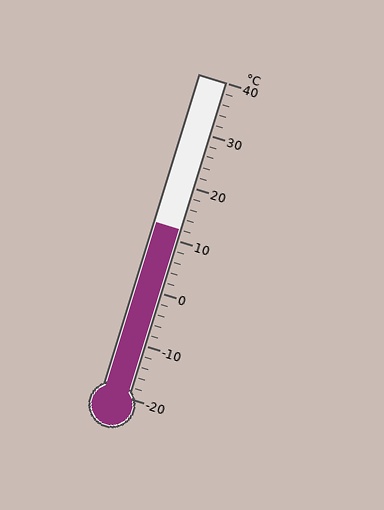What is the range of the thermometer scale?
The thermometer scale ranges from -20°C to 40°C.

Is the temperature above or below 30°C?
The temperature is below 30°C.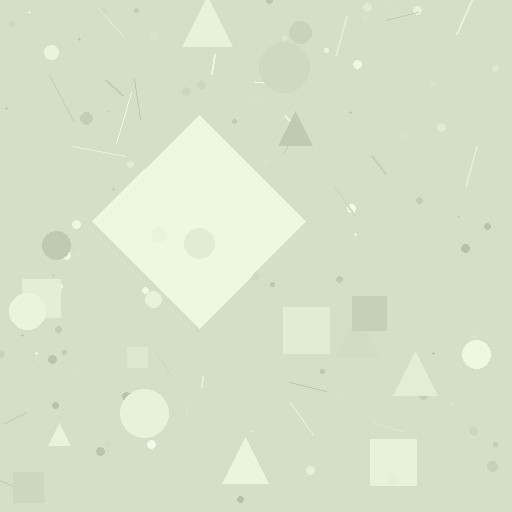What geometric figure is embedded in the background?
A diamond is embedded in the background.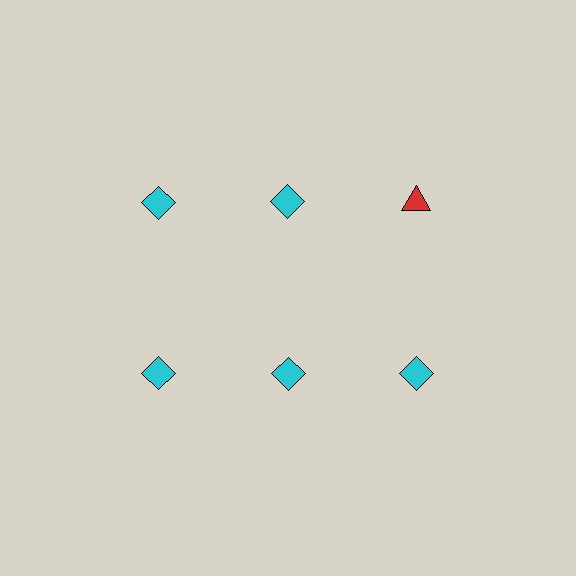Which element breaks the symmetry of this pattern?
The red triangle in the top row, center column breaks the symmetry. All other shapes are cyan diamonds.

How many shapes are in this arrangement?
There are 6 shapes arranged in a grid pattern.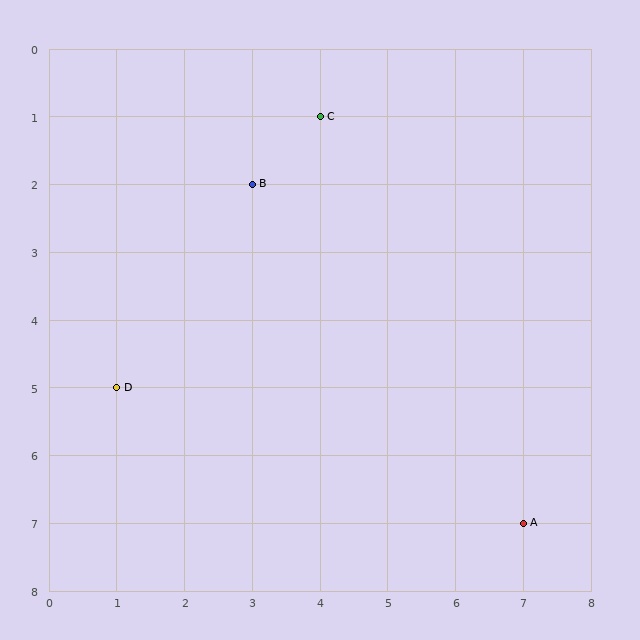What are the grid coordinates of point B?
Point B is at grid coordinates (3, 2).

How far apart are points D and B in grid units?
Points D and B are 2 columns and 3 rows apart (about 3.6 grid units diagonally).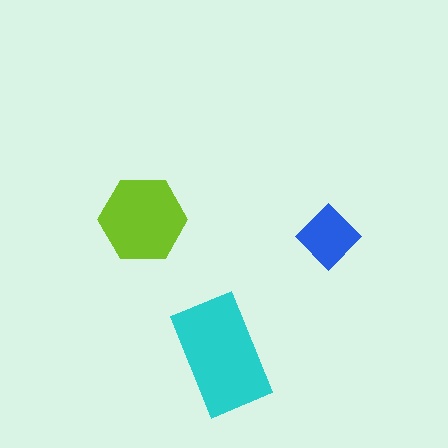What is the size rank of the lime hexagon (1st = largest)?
2nd.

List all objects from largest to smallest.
The cyan rectangle, the lime hexagon, the blue diamond.